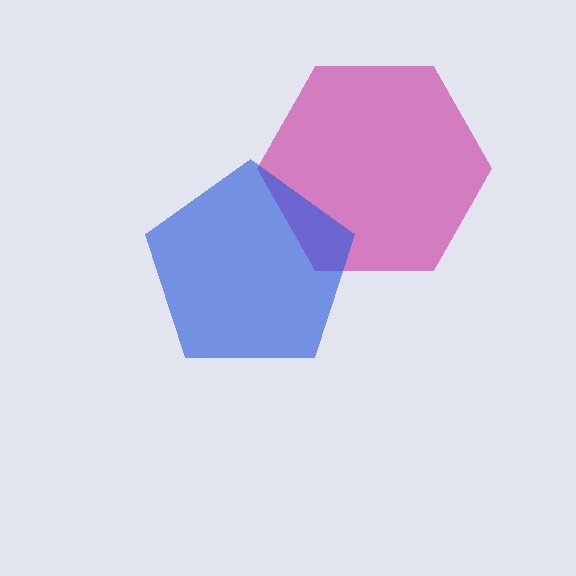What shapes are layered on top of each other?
The layered shapes are: a magenta hexagon, a blue pentagon.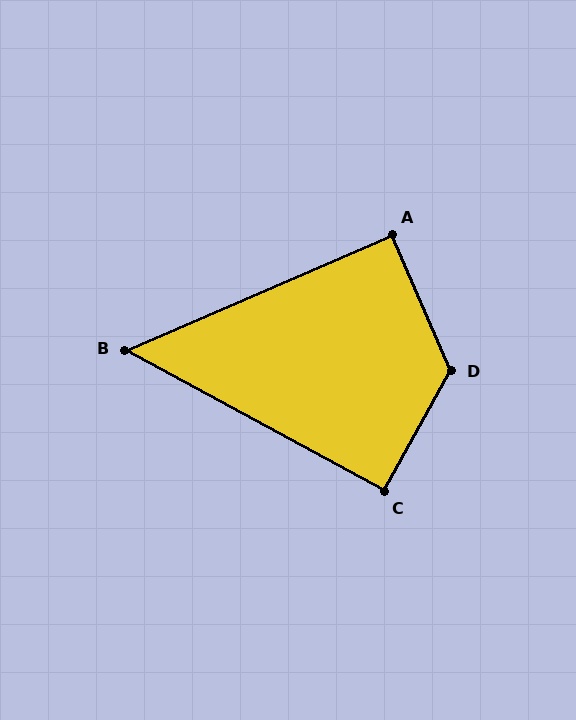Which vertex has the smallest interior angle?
B, at approximately 52 degrees.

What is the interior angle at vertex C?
Approximately 90 degrees (approximately right).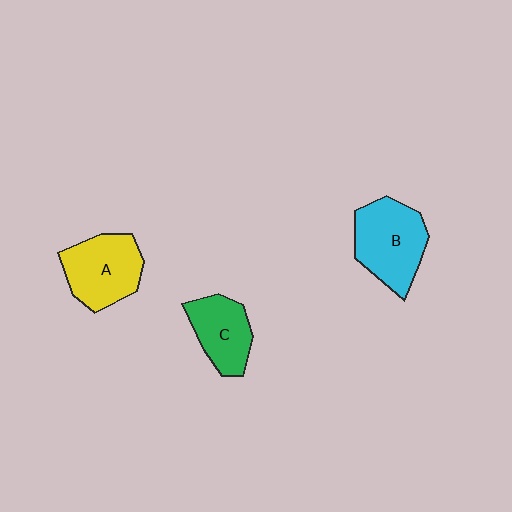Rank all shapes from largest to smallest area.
From largest to smallest: B (cyan), A (yellow), C (green).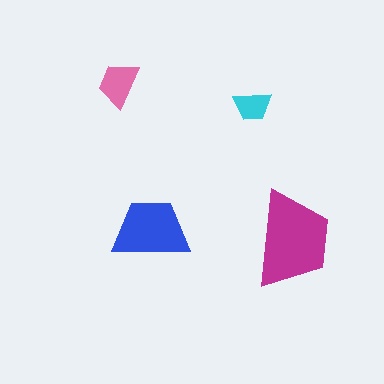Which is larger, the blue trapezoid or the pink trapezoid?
The blue one.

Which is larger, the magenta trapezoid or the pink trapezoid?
The magenta one.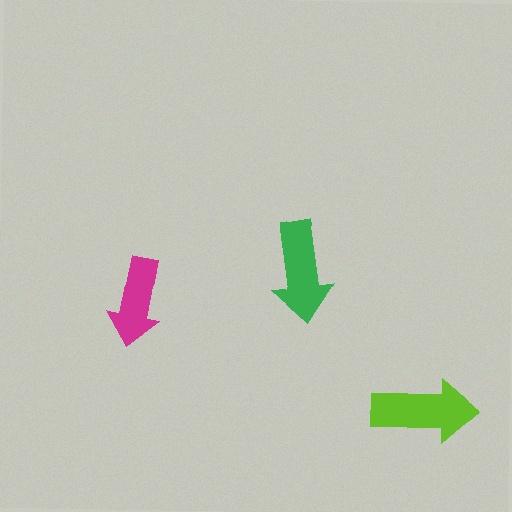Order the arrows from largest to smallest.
the lime one, the green one, the magenta one.